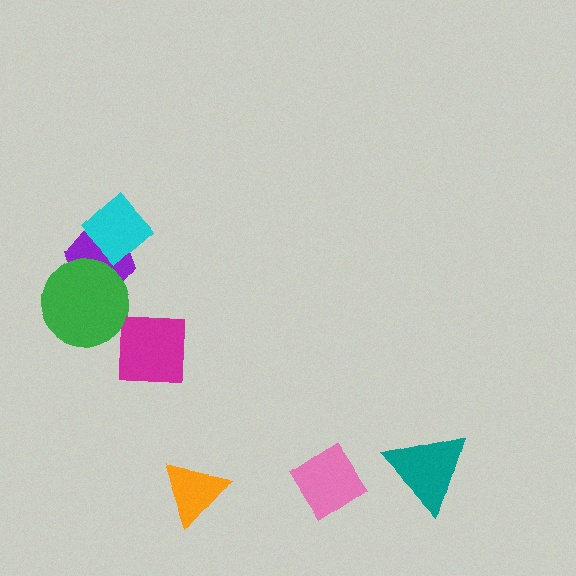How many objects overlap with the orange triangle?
0 objects overlap with the orange triangle.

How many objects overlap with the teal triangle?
0 objects overlap with the teal triangle.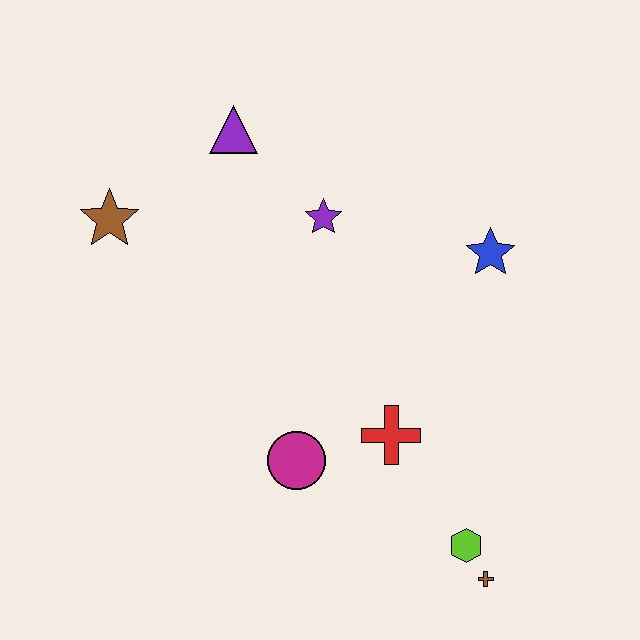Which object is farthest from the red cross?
The brown star is farthest from the red cross.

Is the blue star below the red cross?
No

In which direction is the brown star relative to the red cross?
The brown star is to the left of the red cross.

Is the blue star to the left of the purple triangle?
No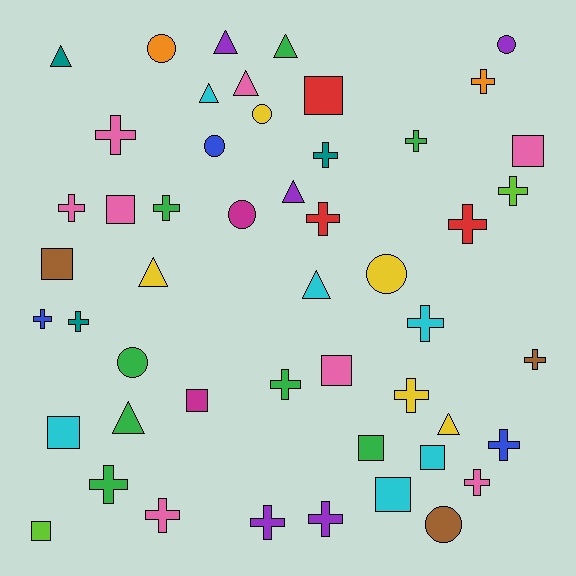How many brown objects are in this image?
There are 3 brown objects.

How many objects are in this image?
There are 50 objects.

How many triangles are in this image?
There are 10 triangles.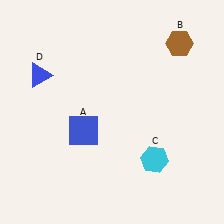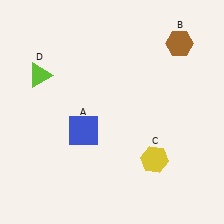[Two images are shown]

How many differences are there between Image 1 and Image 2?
There are 2 differences between the two images.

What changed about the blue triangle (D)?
In Image 1, D is blue. In Image 2, it changed to lime.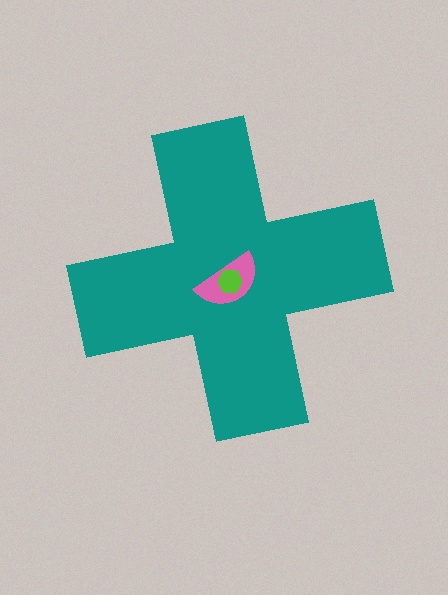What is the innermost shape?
The lime hexagon.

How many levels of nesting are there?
3.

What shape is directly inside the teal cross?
The pink semicircle.